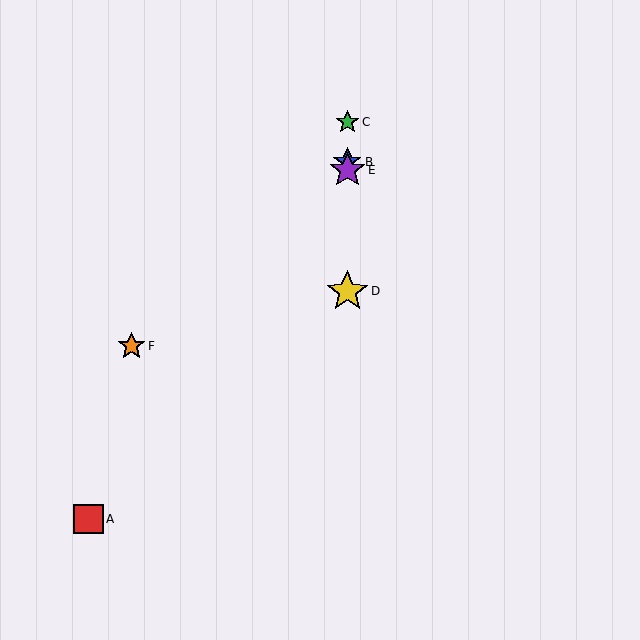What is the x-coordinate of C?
Object C is at x≈347.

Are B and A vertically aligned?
No, B is at x≈347 and A is at x≈88.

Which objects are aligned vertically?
Objects B, C, D, E are aligned vertically.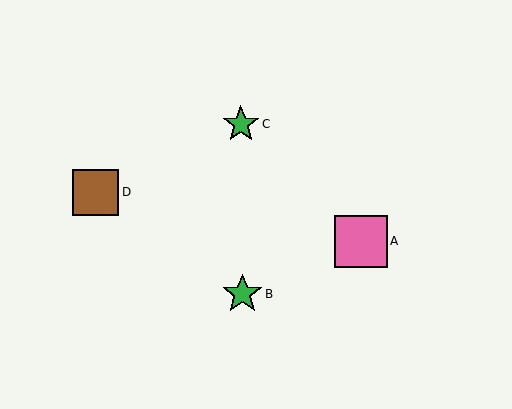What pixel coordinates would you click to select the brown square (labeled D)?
Click at (96, 192) to select the brown square D.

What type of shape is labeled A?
Shape A is a pink square.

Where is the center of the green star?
The center of the green star is at (242, 294).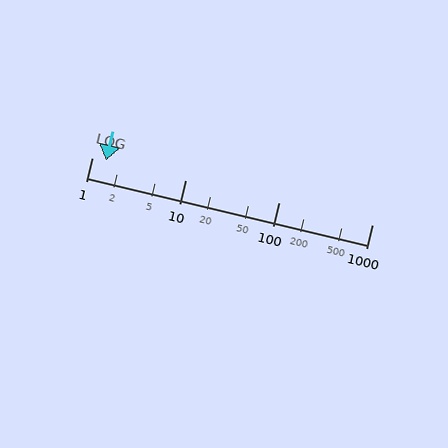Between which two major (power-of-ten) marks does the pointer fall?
The pointer is between 1 and 10.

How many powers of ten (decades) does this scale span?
The scale spans 3 decades, from 1 to 1000.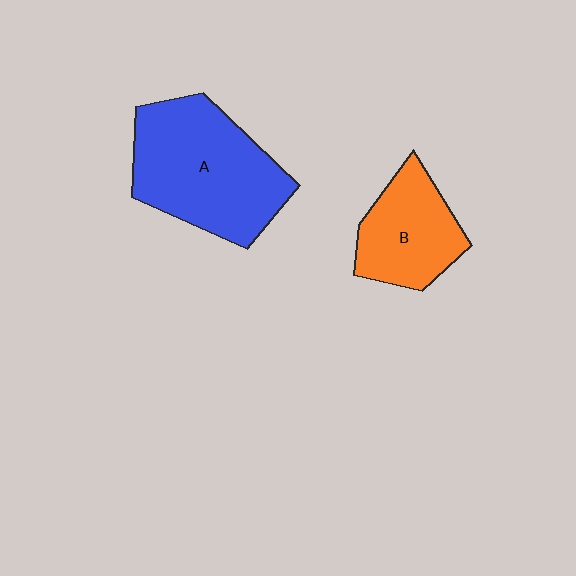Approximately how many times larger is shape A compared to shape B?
Approximately 1.7 times.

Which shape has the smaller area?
Shape B (orange).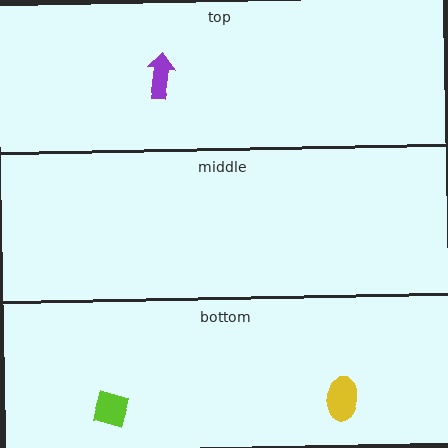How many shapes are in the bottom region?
2.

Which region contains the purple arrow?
The top region.